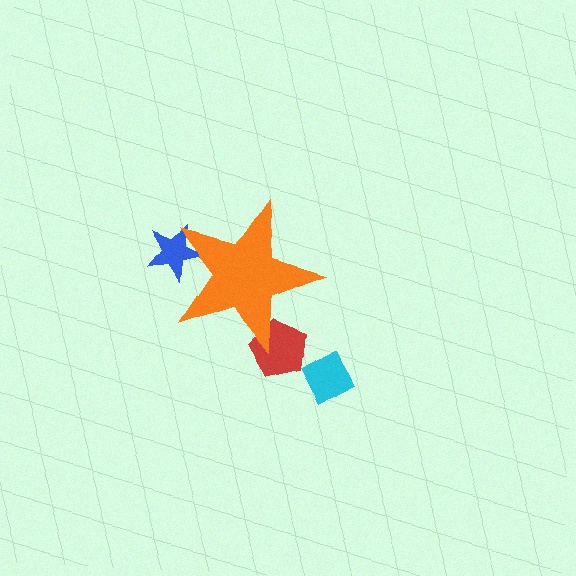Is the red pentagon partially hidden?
Yes, the red pentagon is partially hidden behind the orange star.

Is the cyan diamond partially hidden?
No, the cyan diamond is fully visible.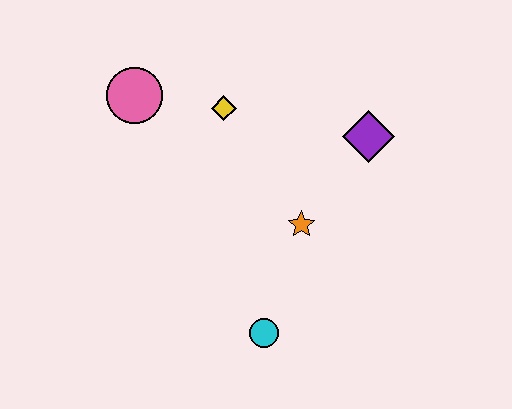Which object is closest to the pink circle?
The yellow diamond is closest to the pink circle.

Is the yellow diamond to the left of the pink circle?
No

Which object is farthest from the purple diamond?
The pink circle is farthest from the purple diamond.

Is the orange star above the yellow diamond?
No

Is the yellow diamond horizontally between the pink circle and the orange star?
Yes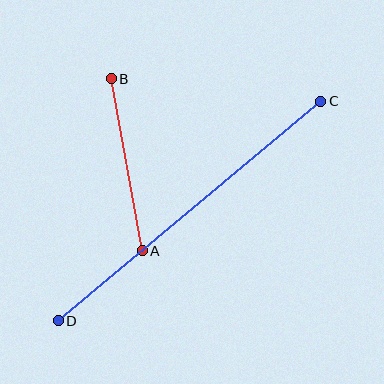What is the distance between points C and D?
The distance is approximately 342 pixels.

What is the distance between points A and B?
The distance is approximately 175 pixels.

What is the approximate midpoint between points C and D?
The midpoint is at approximately (189, 211) pixels.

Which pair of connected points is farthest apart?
Points C and D are farthest apart.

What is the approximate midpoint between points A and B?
The midpoint is at approximately (127, 165) pixels.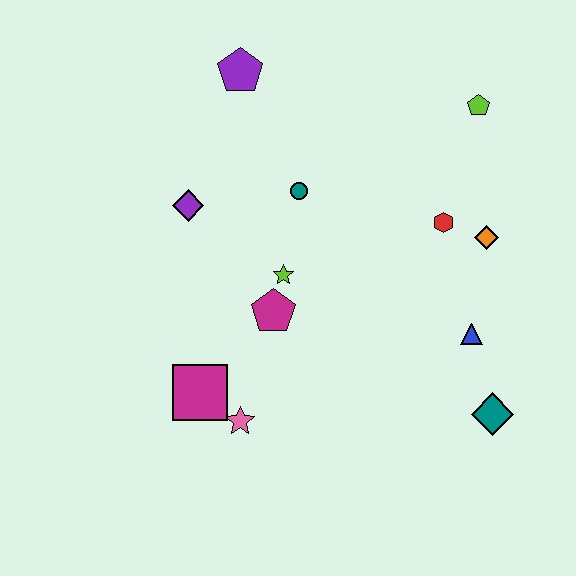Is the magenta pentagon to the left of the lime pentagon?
Yes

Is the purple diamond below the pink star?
No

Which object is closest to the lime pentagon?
The red hexagon is closest to the lime pentagon.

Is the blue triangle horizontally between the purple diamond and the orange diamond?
Yes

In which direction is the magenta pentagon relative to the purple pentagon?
The magenta pentagon is below the purple pentagon.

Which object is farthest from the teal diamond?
The purple pentagon is farthest from the teal diamond.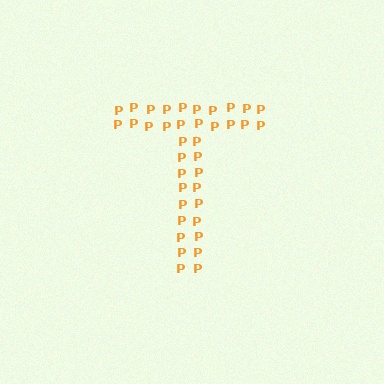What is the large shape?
The large shape is the letter T.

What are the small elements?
The small elements are letter P's.